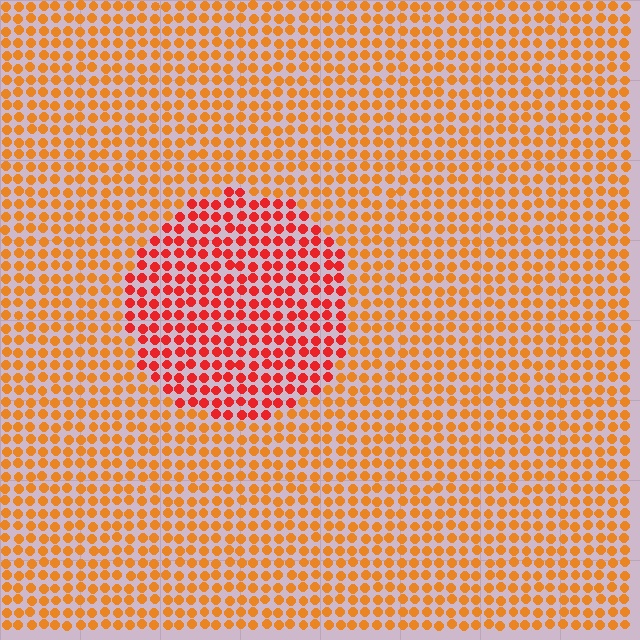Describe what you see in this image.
The image is filled with small orange elements in a uniform arrangement. A circle-shaped region is visible where the elements are tinted to a slightly different hue, forming a subtle color boundary.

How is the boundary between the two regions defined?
The boundary is defined purely by a slight shift in hue (about 31 degrees). Spacing, size, and orientation are identical on both sides.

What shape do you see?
I see a circle.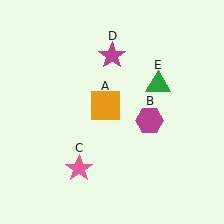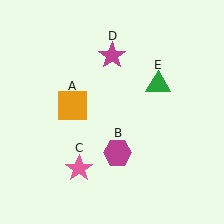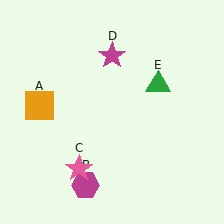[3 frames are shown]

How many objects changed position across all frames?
2 objects changed position: orange square (object A), magenta hexagon (object B).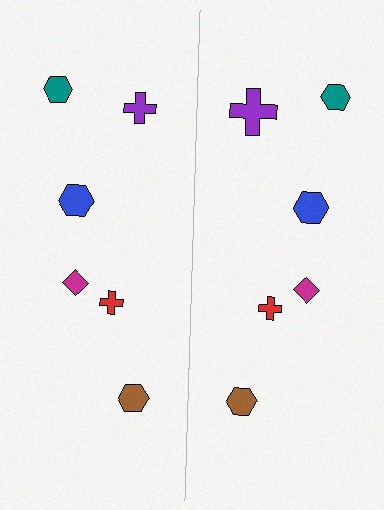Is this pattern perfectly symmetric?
No, the pattern is not perfectly symmetric. The purple cross on the right side has a different size than its mirror counterpart.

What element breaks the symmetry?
The purple cross on the right side has a different size than its mirror counterpart.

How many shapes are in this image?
There are 12 shapes in this image.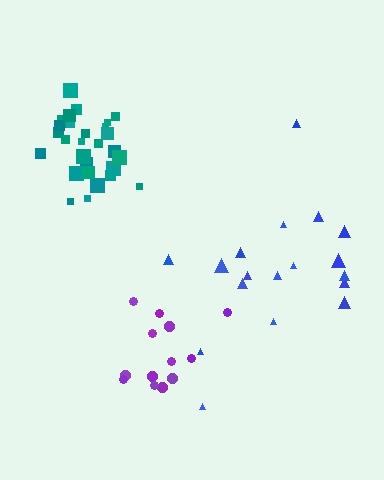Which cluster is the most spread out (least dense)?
Blue.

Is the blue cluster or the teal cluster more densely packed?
Teal.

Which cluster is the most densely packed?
Teal.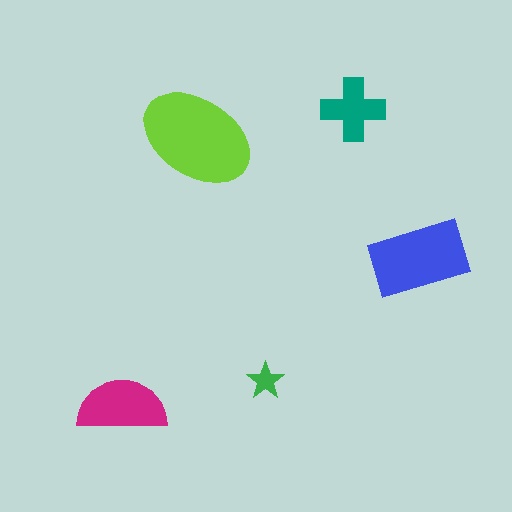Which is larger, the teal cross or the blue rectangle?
The blue rectangle.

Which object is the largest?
The lime ellipse.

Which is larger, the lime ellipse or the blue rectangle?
The lime ellipse.